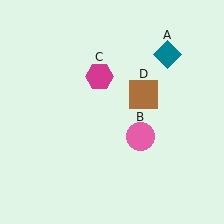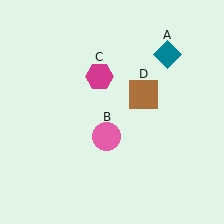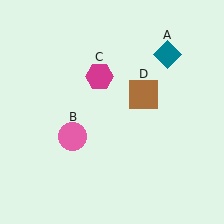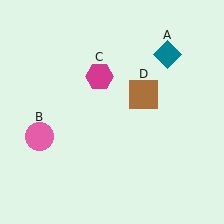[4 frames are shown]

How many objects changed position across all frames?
1 object changed position: pink circle (object B).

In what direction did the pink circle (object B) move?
The pink circle (object B) moved left.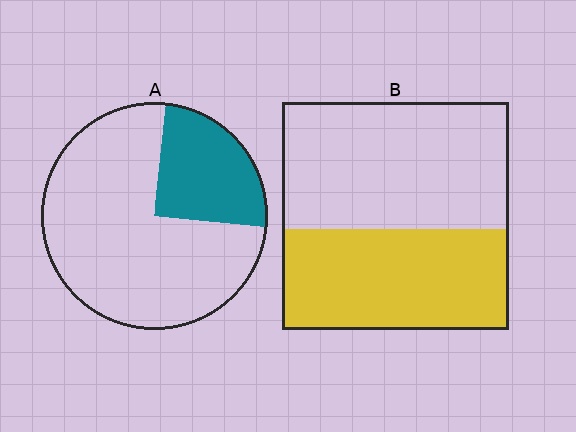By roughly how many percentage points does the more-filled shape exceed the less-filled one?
By roughly 20 percentage points (B over A).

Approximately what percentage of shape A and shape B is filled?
A is approximately 25% and B is approximately 45%.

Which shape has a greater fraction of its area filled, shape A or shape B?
Shape B.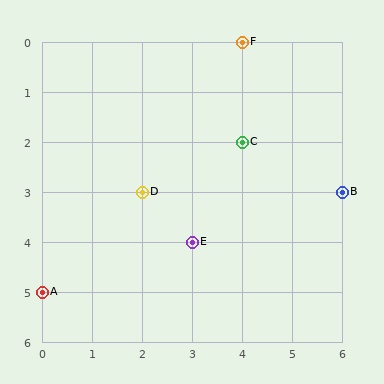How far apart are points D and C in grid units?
Points D and C are 2 columns and 1 row apart (about 2.2 grid units diagonally).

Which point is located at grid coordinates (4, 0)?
Point F is at (4, 0).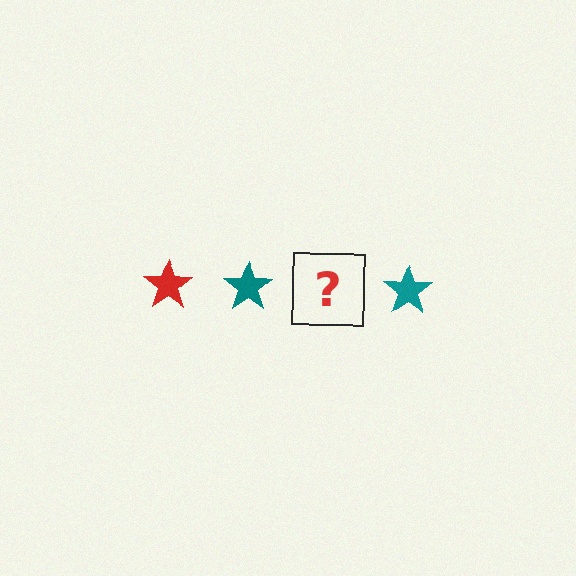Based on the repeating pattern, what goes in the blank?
The blank should be a red star.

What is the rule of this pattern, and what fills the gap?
The rule is that the pattern cycles through red, teal stars. The gap should be filled with a red star.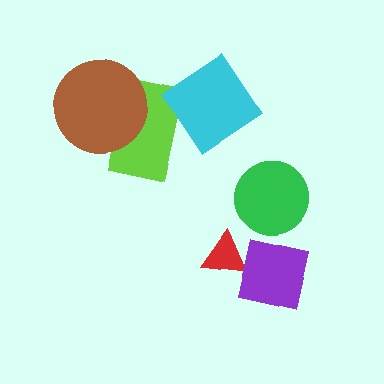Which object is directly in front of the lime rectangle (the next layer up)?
The brown circle is directly in front of the lime rectangle.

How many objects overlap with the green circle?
0 objects overlap with the green circle.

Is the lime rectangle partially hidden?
Yes, it is partially covered by another shape.